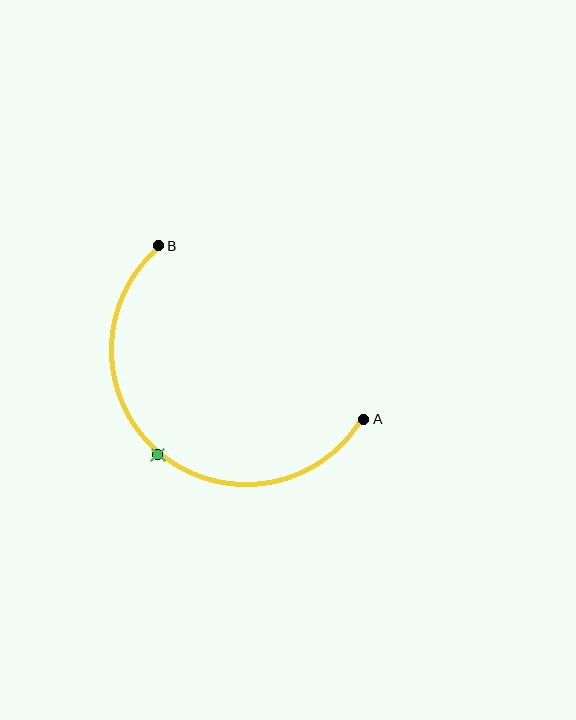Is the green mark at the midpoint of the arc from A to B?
Yes. The green mark lies on the arc at equal arc-length from both A and B — it is the arc midpoint.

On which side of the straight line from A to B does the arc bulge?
The arc bulges below and to the left of the straight line connecting A and B.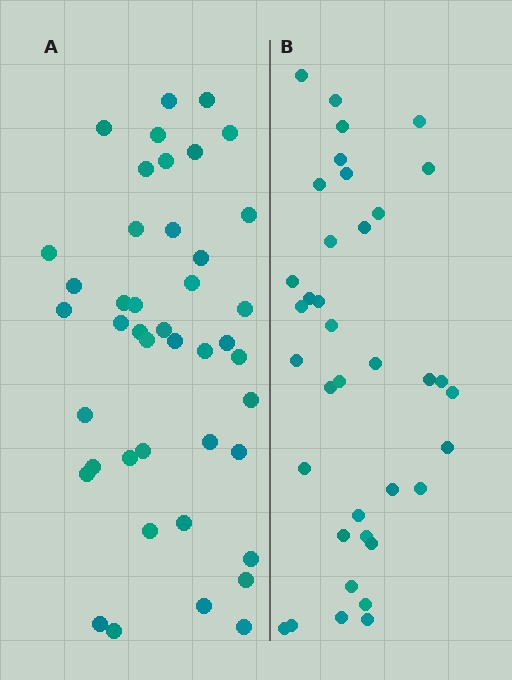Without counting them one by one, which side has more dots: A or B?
Region A (the left region) has more dots.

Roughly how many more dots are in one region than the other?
Region A has about 6 more dots than region B.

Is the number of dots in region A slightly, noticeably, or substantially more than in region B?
Region A has only slightly more — the two regions are fairly close. The ratio is roughly 1.2 to 1.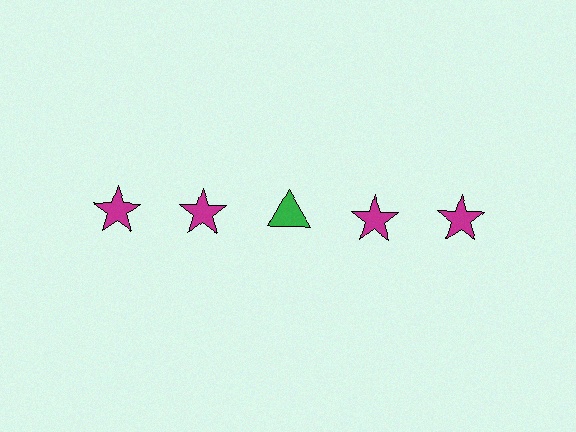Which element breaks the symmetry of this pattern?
The green triangle in the top row, center column breaks the symmetry. All other shapes are magenta stars.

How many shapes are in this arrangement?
There are 5 shapes arranged in a grid pattern.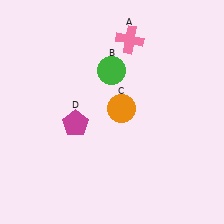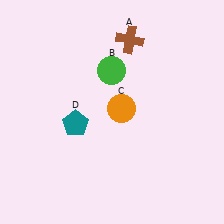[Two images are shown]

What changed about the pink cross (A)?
In Image 1, A is pink. In Image 2, it changed to brown.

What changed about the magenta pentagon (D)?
In Image 1, D is magenta. In Image 2, it changed to teal.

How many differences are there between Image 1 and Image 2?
There are 2 differences between the two images.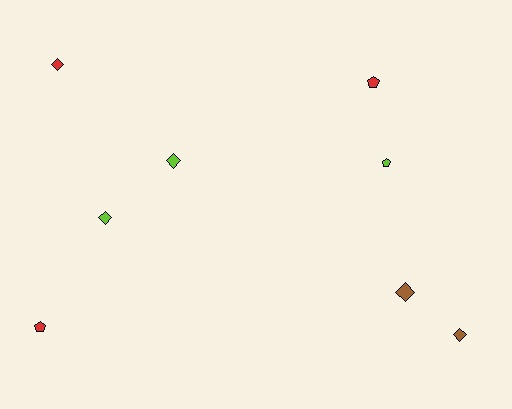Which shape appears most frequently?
Diamond, with 5 objects.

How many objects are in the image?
There are 8 objects.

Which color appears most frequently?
Red, with 3 objects.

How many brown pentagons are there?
There are no brown pentagons.